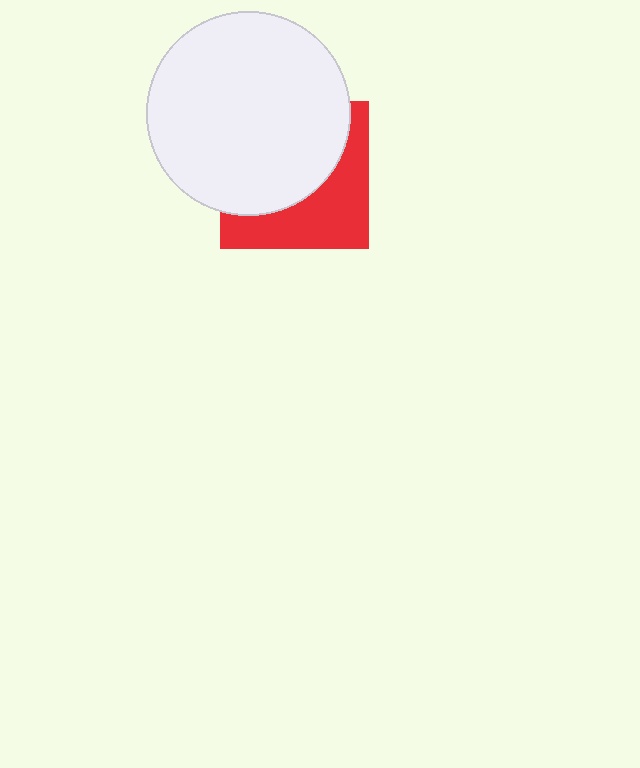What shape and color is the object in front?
The object in front is a white circle.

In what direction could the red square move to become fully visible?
The red square could move down. That would shift it out from behind the white circle entirely.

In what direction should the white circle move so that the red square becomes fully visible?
The white circle should move up. That is the shortest direction to clear the overlap and leave the red square fully visible.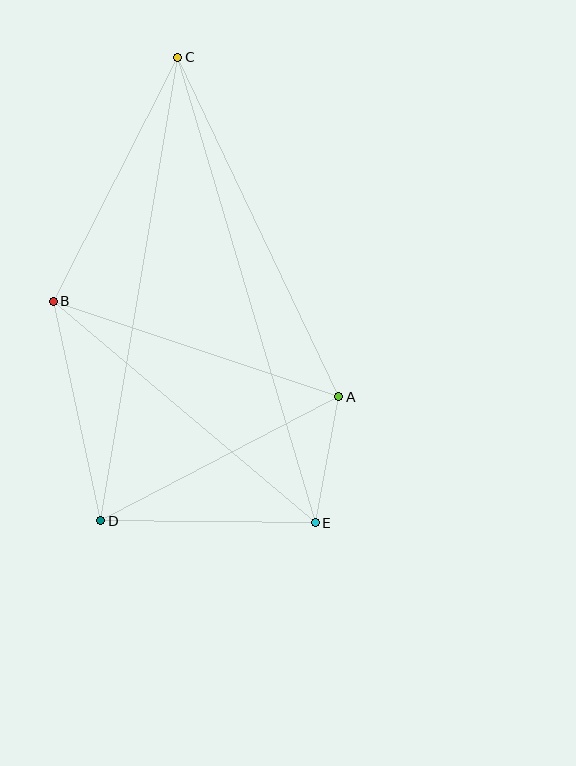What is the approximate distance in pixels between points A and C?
The distance between A and C is approximately 376 pixels.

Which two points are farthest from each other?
Points C and E are farthest from each other.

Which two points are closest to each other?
Points A and E are closest to each other.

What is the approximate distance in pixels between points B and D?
The distance between B and D is approximately 225 pixels.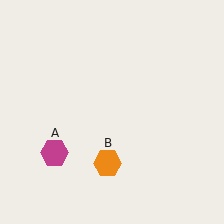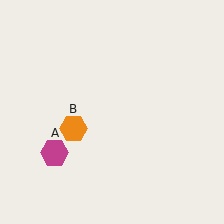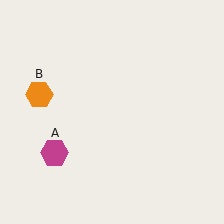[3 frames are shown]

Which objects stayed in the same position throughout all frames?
Magenta hexagon (object A) remained stationary.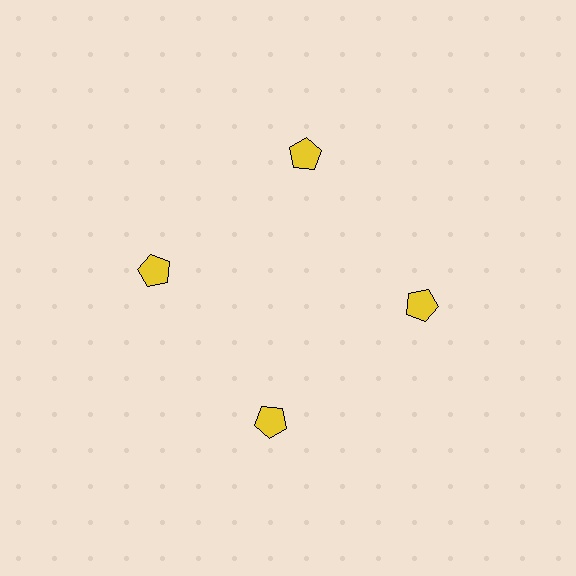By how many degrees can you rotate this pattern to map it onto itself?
The pattern maps onto itself every 90 degrees of rotation.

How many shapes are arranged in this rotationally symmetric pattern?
There are 4 shapes, arranged in 4 groups of 1.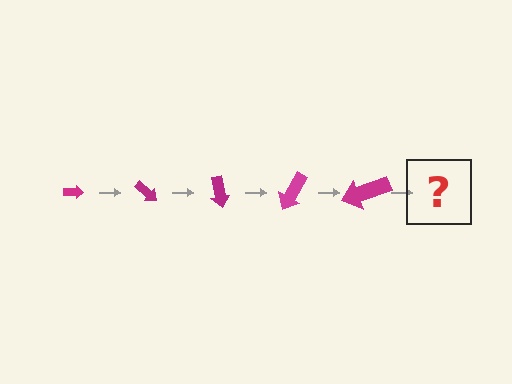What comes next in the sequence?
The next element should be an arrow, larger than the previous one and rotated 200 degrees from the start.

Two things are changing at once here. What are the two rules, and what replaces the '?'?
The two rules are that the arrow grows larger each step and it rotates 40 degrees each step. The '?' should be an arrow, larger than the previous one and rotated 200 degrees from the start.